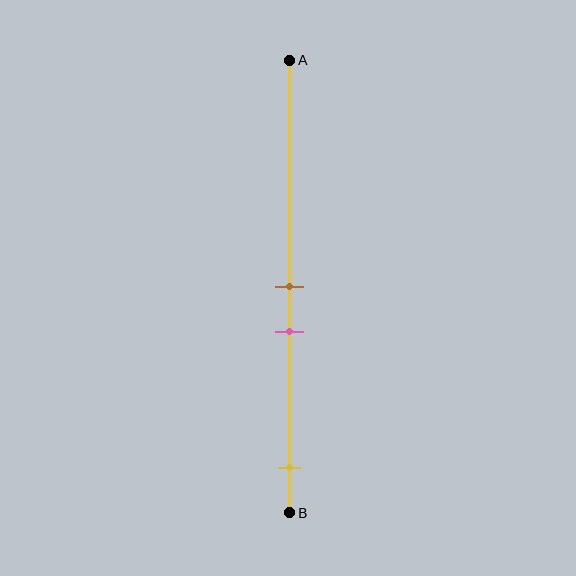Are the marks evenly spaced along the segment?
No, the marks are not evenly spaced.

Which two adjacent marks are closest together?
The brown and pink marks are the closest adjacent pair.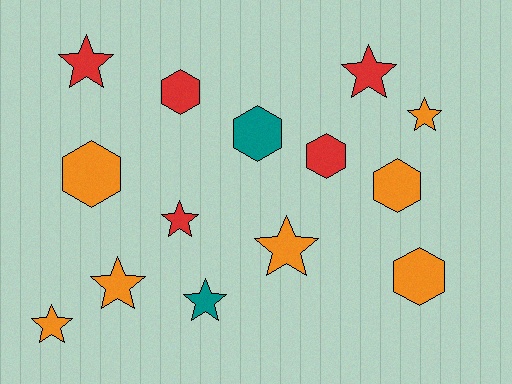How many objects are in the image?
There are 14 objects.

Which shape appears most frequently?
Star, with 8 objects.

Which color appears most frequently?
Orange, with 7 objects.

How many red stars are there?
There are 3 red stars.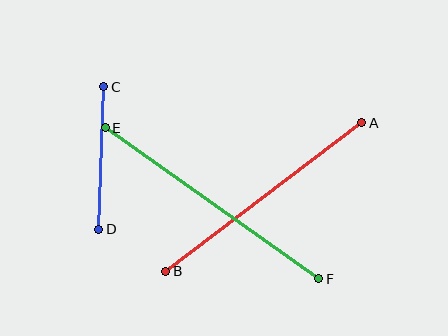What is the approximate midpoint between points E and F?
The midpoint is at approximately (212, 203) pixels.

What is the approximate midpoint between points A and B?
The midpoint is at approximately (264, 197) pixels.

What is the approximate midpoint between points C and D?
The midpoint is at approximately (101, 158) pixels.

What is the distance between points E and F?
The distance is approximately 261 pixels.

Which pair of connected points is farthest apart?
Points E and F are farthest apart.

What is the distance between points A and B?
The distance is approximately 246 pixels.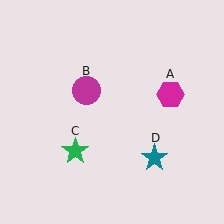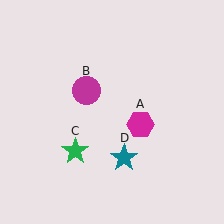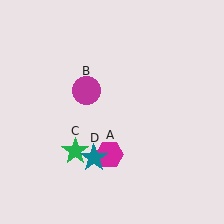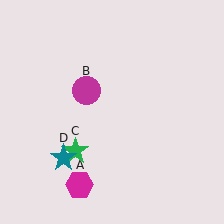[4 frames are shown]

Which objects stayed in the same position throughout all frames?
Magenta circle (object B) and green star (object C) remained stationary.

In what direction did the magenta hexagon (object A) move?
The magenta hexagon (object A) moved down and to the left.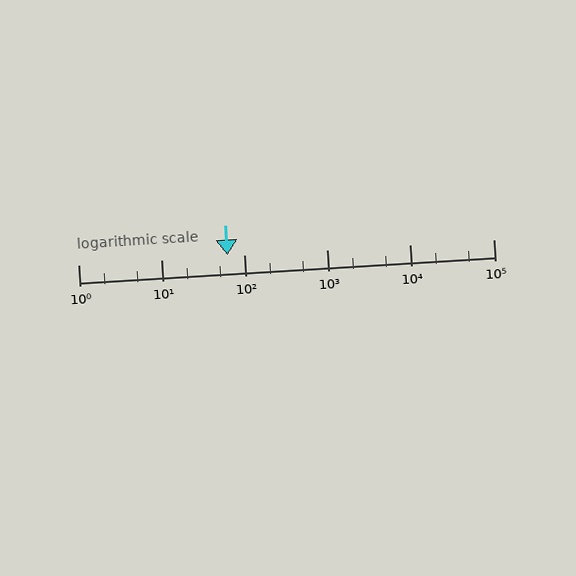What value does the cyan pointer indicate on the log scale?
The pointer indicates approximately 62.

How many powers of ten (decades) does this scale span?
The scale spans 5 decades, from 1 to 100000.